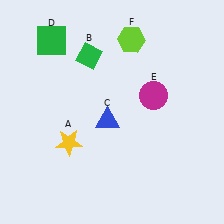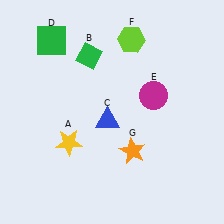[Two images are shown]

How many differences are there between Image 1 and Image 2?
There is 1 difference between the two images.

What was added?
An orange star (G) was added in Image 2.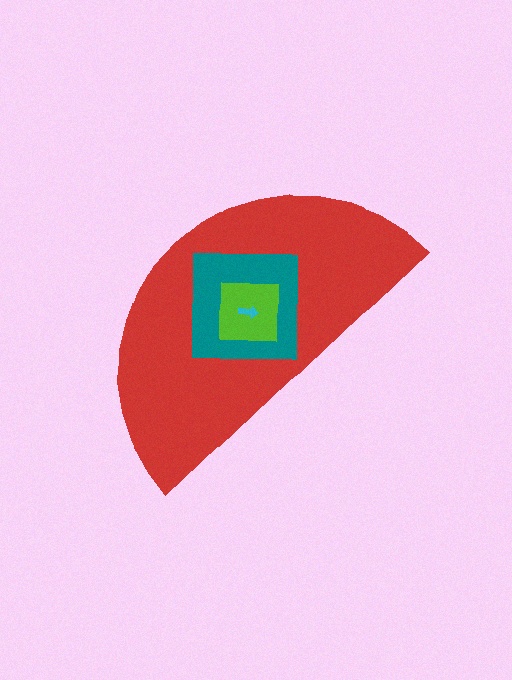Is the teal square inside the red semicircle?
Yes.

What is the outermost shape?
The red semicircle.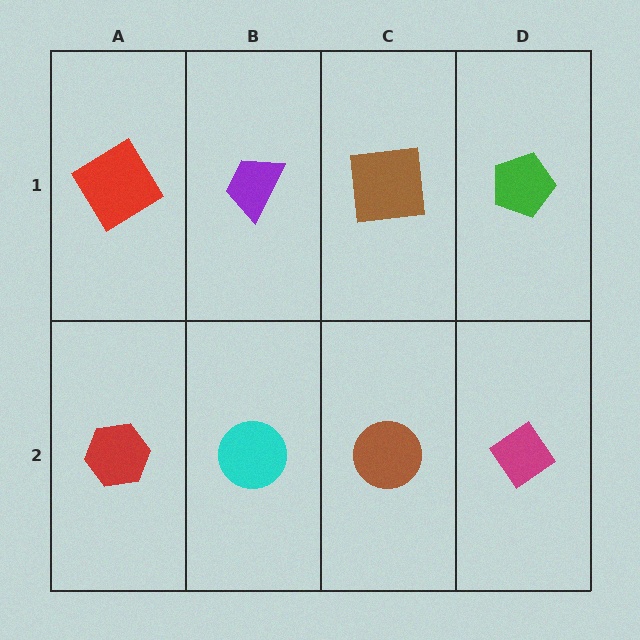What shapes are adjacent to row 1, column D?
A magenta diamond (row 2, column D), a brown square (row 1, column C).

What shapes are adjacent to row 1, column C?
A brown circle (row 2, column C), a purple trapezoid (row 1, column B), a green pentagon (row 1, column D).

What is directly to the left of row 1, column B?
A red diamond.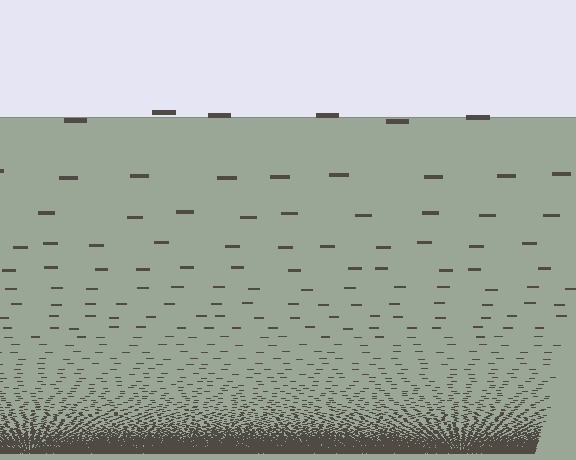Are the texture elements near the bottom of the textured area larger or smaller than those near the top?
Smaller. The gradient is inverted — elements near the bottom are smaller and denser.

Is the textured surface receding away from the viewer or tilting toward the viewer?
The surface appears to tilt toward the viewer. Texture elements get larger and sparser toward the top.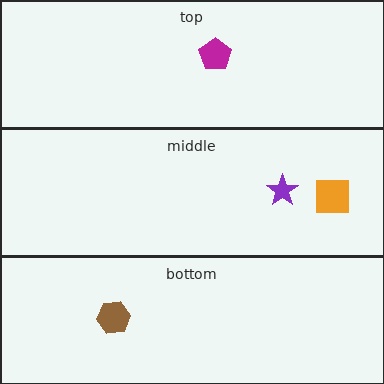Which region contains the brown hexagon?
The bottom region.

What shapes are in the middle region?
The orange square, the purple star.